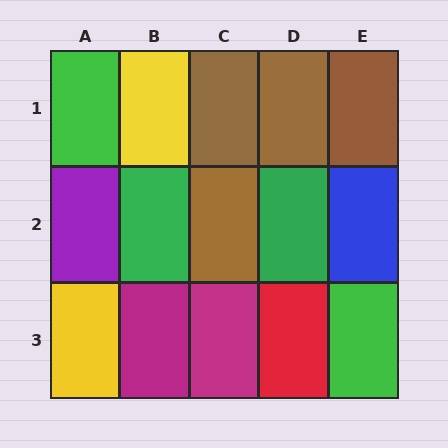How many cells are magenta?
2 cells are magenta.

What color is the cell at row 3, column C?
Magenta.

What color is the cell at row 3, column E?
Green.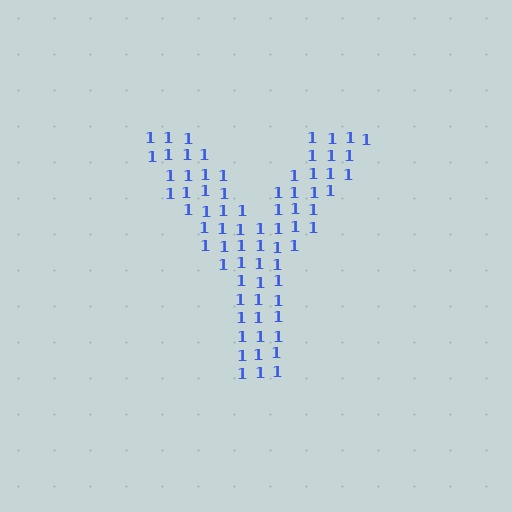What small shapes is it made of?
It is made of small digit 1's.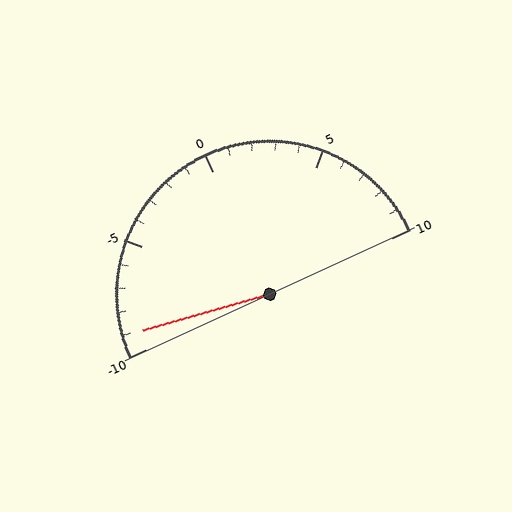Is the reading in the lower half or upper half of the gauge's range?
The reading is in the lower half of the range (-10 to 10).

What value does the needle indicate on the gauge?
The needle indicates approximately -9.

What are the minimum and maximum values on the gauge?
The gauge ranges from -10 to 10.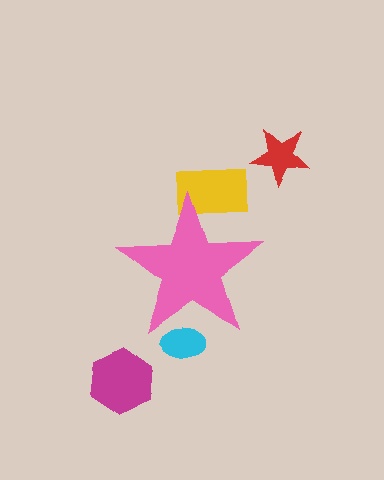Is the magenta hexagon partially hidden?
No, the magenta hexagon is fully visible.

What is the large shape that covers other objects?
A pink star.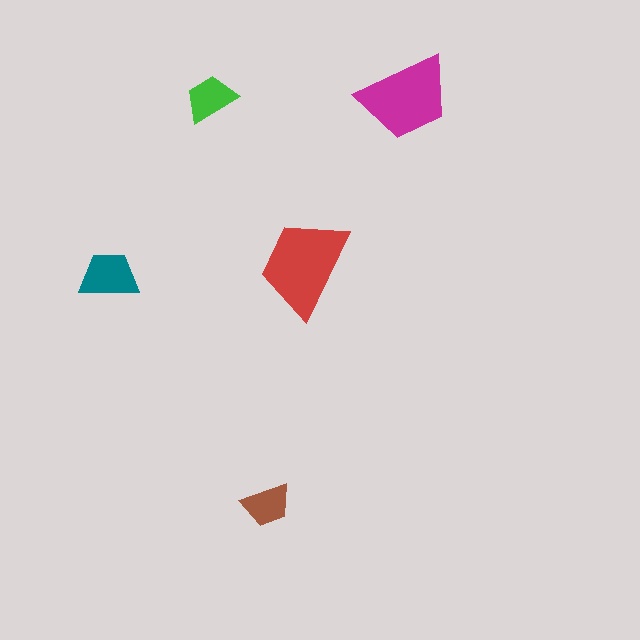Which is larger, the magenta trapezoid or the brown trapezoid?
The magenta one.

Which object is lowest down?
The brown trapezoid is bottommost.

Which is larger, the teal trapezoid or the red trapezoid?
The red one.